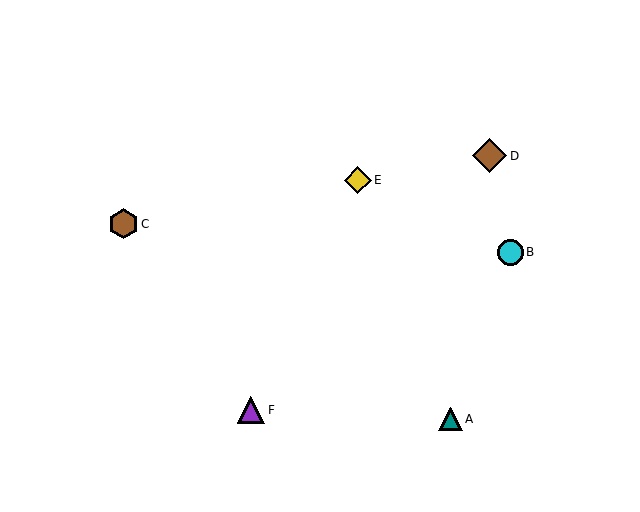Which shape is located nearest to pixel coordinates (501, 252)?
The cyan circle (labeled B) at (510, 252) is nearest to that location.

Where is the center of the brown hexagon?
The center of the brown hexagon is at (123, 224).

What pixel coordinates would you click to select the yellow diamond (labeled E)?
Click at (358, 180) to select the yellow diamond E.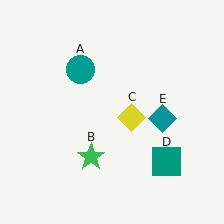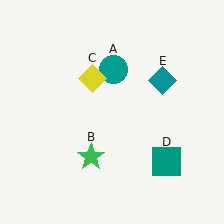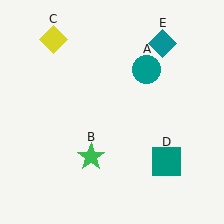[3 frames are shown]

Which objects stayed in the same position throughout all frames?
Green star (object B) and teal square (object D) remained stationary.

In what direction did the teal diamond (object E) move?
The teal diamond (object E) moved up.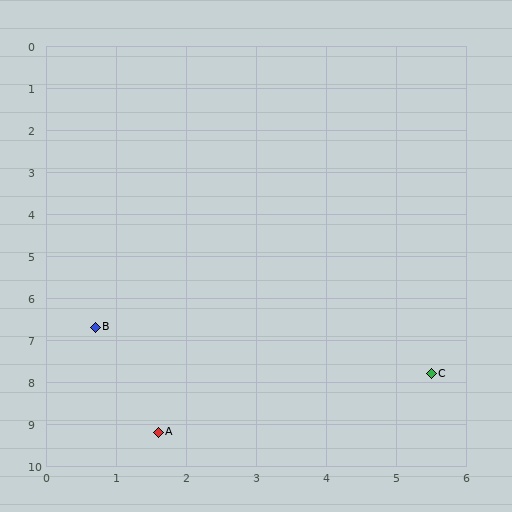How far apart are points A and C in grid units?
Points A and C are about 4.1 grid units apart.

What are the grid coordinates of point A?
Point A is at approximately (1.6, 9.2).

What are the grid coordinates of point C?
Point C is at approximately (5.5, 7.8).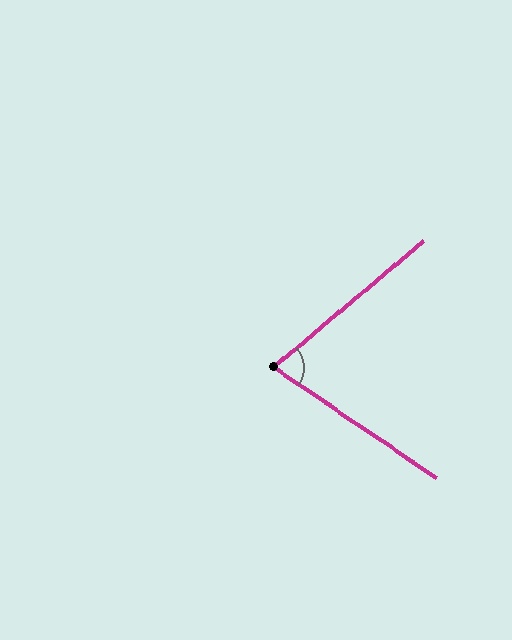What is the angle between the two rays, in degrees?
Approximately 74 degrees.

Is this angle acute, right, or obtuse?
It is acute.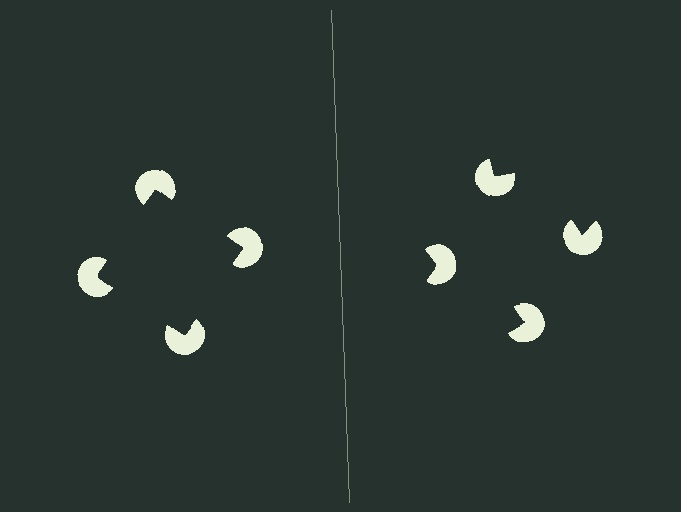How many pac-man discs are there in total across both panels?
8 — 4 on each side.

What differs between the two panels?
The pac-man discs are positioned identically on both sides; only the wedge orientations differ. On the left they align to a square; on the right they are misaligned.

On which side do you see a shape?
An illusory square appears on the left side. On the right side the wedge cuts are rotated, so no coherent shape forms.